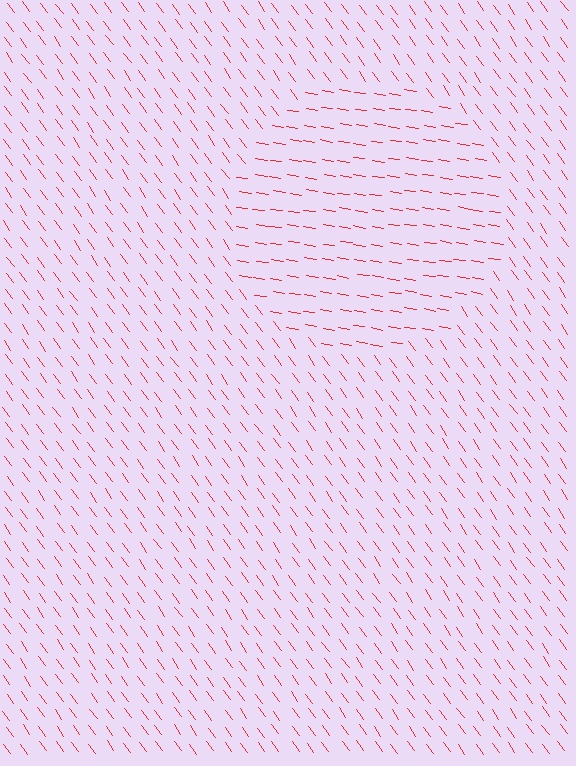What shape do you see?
I see a circle.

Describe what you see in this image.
The image is filled with small red line segments. A circle region in the image has lines oriented differently from the surrounding lines, creating a visible texture boundary.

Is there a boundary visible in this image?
Yes, there is a texture boundary formed by a change in line orientation.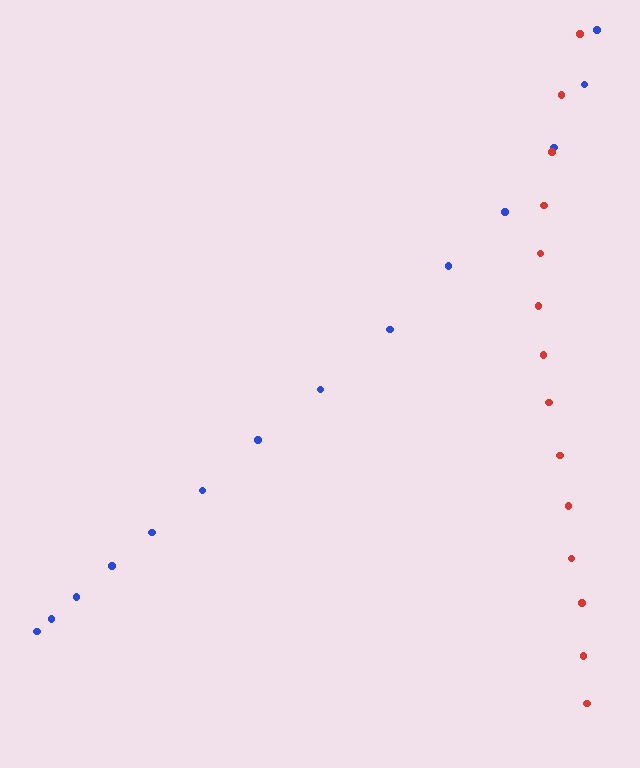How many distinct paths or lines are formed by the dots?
There are 2 distinct paths.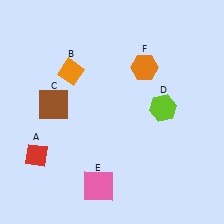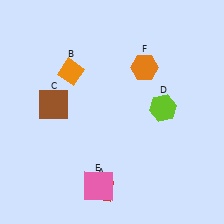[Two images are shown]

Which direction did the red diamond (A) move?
The red diamond (A) moved right.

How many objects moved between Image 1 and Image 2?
1 object moved between the two images.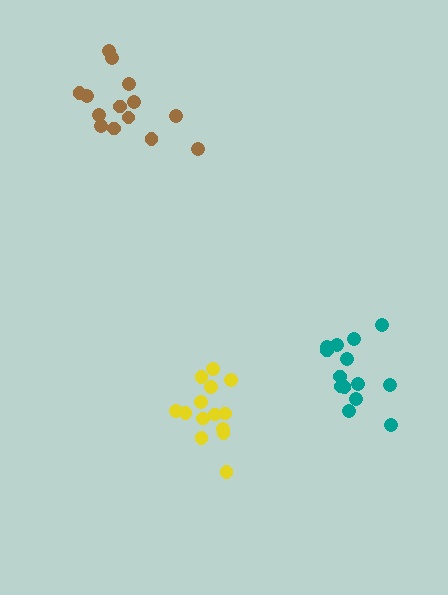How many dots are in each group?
Group 1: 14 dots, Group 2: 14 dots, Group 3: 14 dots (42 total).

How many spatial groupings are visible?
There are 3 spatial groupings.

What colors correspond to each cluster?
The clusters are colored: brown, yellow, teal.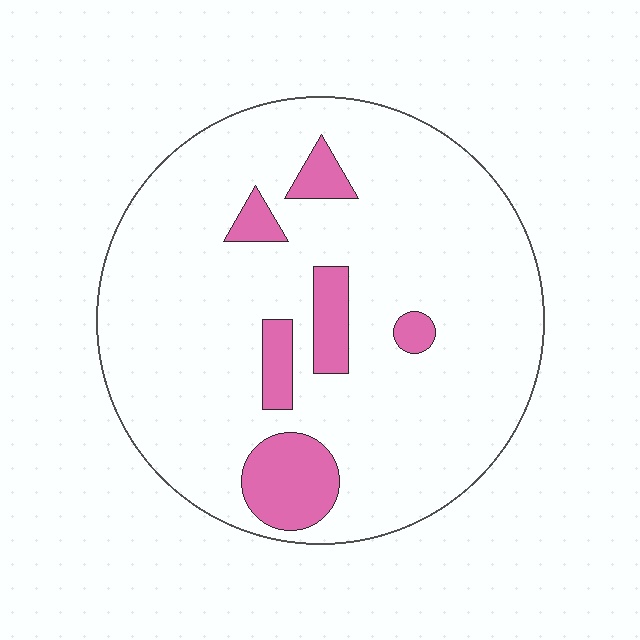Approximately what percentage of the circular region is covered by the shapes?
Approximately 15%.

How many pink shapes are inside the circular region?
6.